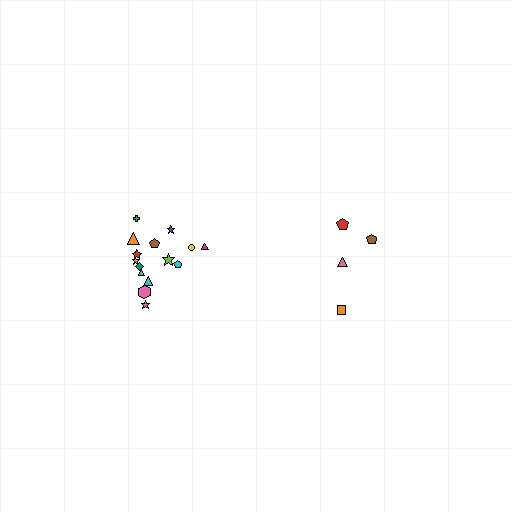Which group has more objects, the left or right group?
The left group.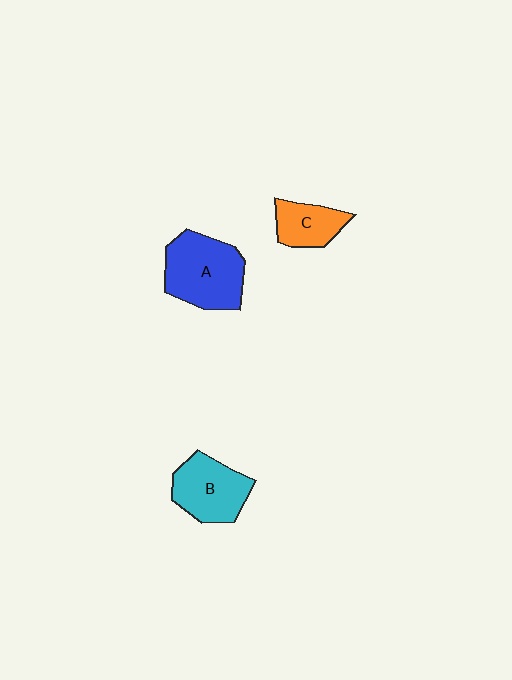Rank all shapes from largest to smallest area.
From largest to smallest: A (blue), B (cyan), C (orange).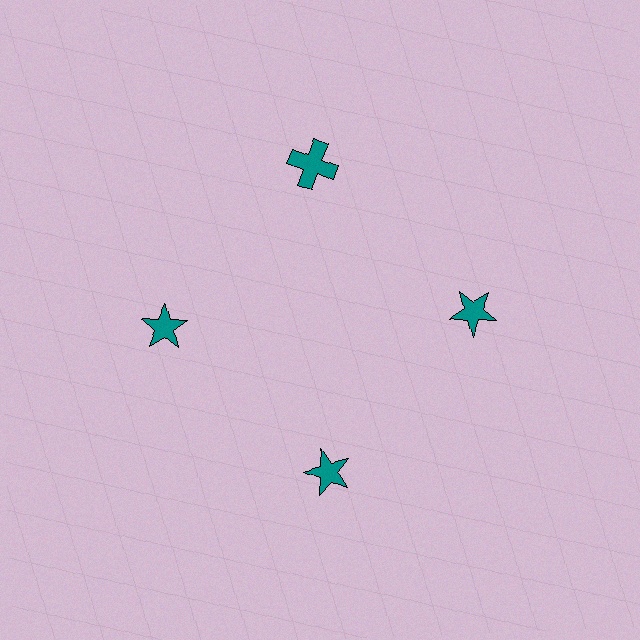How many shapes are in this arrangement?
There are 4 shapes arranged in a ring pattern.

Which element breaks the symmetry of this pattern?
The teal cross at roughly the 12 o'clock position breaks the symmetry. All other shapes are teal stars.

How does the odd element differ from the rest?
It has a different shape: cross instead of star.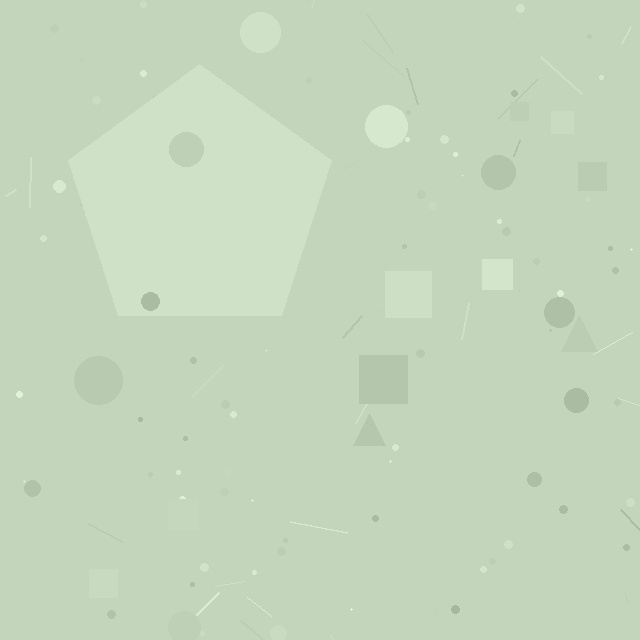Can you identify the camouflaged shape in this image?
The camouflaged shape is a pentagon.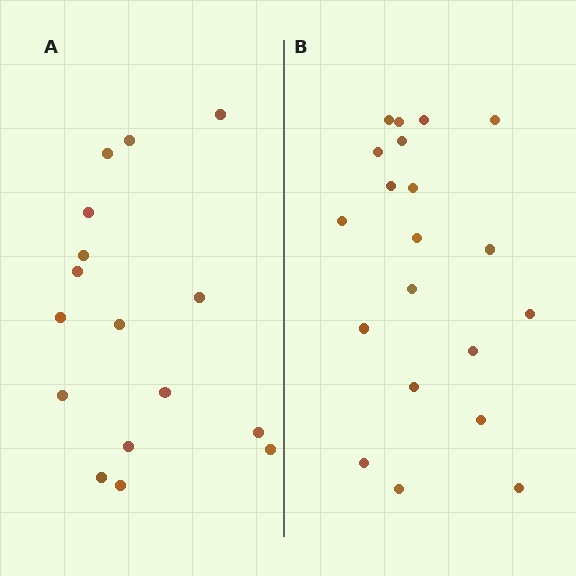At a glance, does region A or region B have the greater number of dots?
Region B (the right region) has more dots.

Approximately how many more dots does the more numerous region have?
Region B has about 4 more dots than region A.